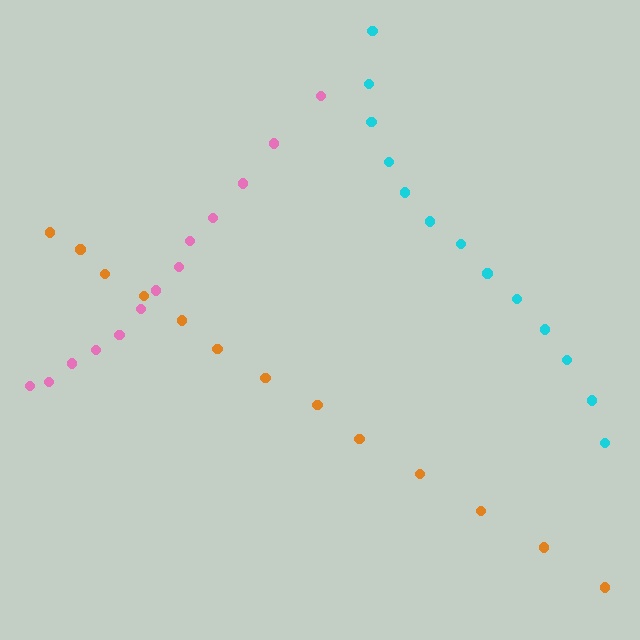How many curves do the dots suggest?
There are 3 distinct paths.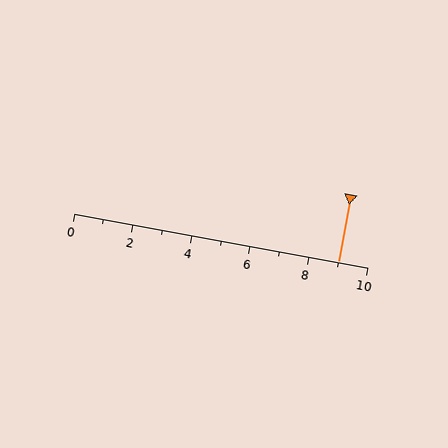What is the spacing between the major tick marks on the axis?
The major ticks are spaced 2 apart.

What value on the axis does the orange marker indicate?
The marker indicates approximately 9.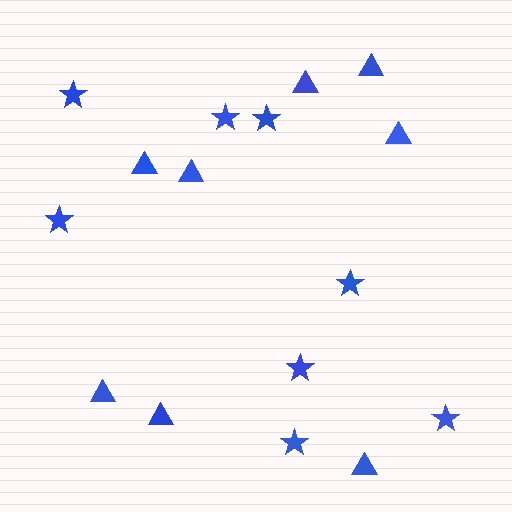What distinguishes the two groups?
There are 2 groups: one group of triangles (8) and one group of stars (8).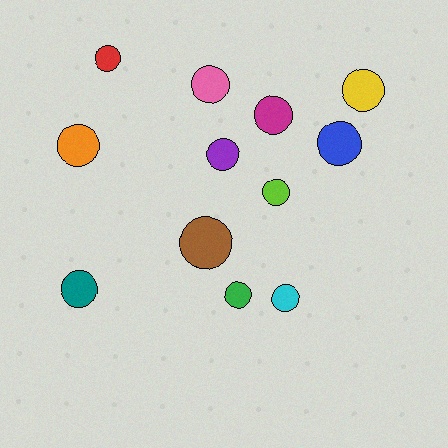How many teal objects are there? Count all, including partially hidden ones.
There is 1 teal object.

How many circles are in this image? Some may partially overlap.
There are 12 circles.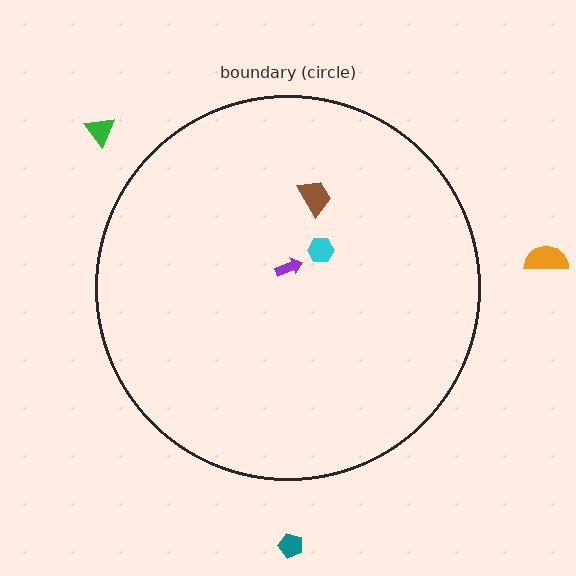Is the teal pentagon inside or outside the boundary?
Outside.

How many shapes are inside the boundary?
3 inside, 3 outside.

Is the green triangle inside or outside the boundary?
Outside.